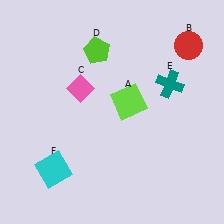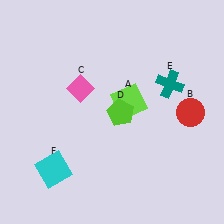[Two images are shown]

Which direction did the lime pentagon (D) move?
The lime pentagon (D) moved down.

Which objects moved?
The objects that moved are: the red circle (B), the lime pentagon (D).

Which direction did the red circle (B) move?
The red circle (B) moved down.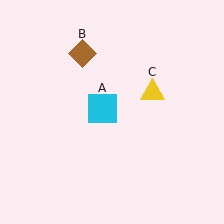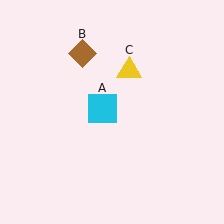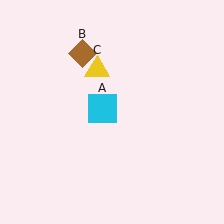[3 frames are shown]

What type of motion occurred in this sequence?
The yellow triangle (object C) rotated counterclockwise around the center of the scene.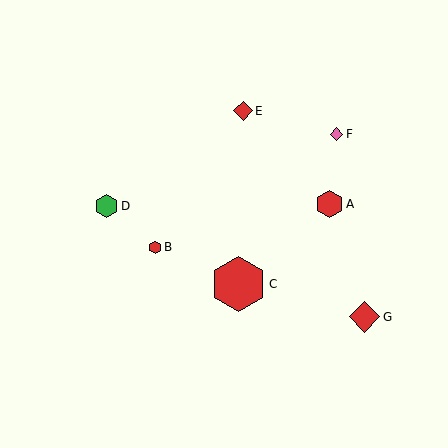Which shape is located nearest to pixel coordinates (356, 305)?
The red diamond (labeled G) at (365, 317) is nearest to that location.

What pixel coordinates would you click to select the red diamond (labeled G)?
Click at (365, 317) to select the red diamond G.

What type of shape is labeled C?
Shape C is a red hexagon.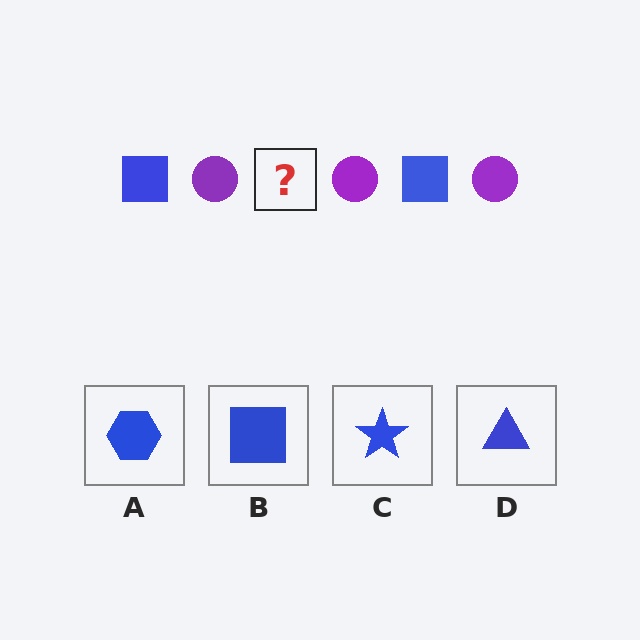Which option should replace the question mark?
Option B.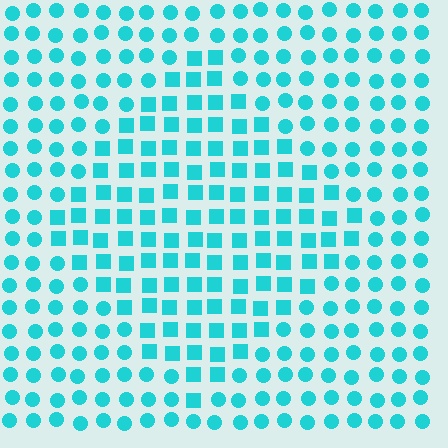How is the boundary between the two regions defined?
The boundary is defined by a change in element shape: squares inside vs. circles outside. All elements share the same color and spacing.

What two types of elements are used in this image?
The image uses squares inside the diamond region and circles outside it.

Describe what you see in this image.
The image is filled with small cyan elements arranged in a uniform grid. A diamond-shaped region contains squares, while the surrounding area contains circles. The boundary is defined purely by the change in element shape.